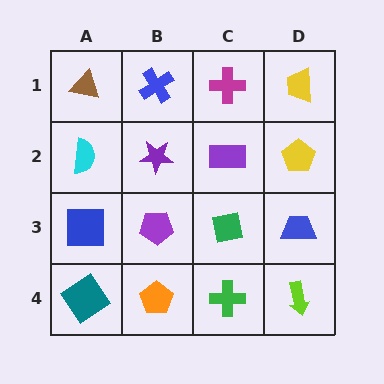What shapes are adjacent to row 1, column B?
A purple star (row 2, column B), a brown triangle (row 1, column A), a magenta cross (row 1, column C).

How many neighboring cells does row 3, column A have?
3.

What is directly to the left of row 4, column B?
A teal diamond.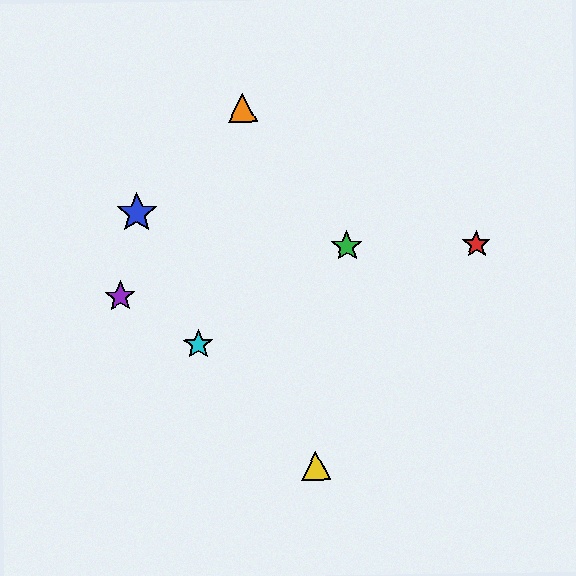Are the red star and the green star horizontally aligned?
Yes, both are at y≈244.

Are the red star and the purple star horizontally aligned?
No, the red star is at y≈244 and the purple star is at y≈297.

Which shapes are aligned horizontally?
The red star, the green star are aligned horizontally.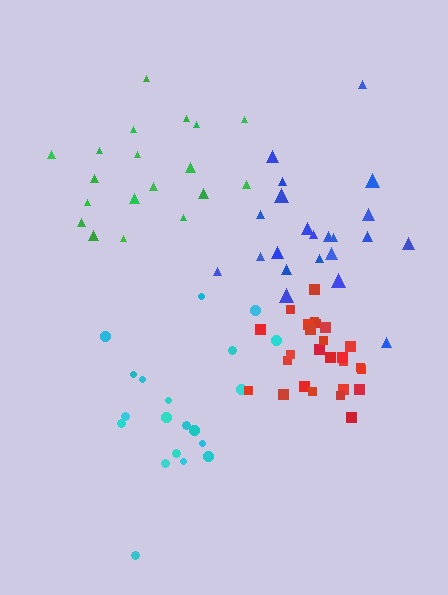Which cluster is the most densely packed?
Red.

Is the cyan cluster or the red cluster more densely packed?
Red.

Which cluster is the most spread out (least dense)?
Green.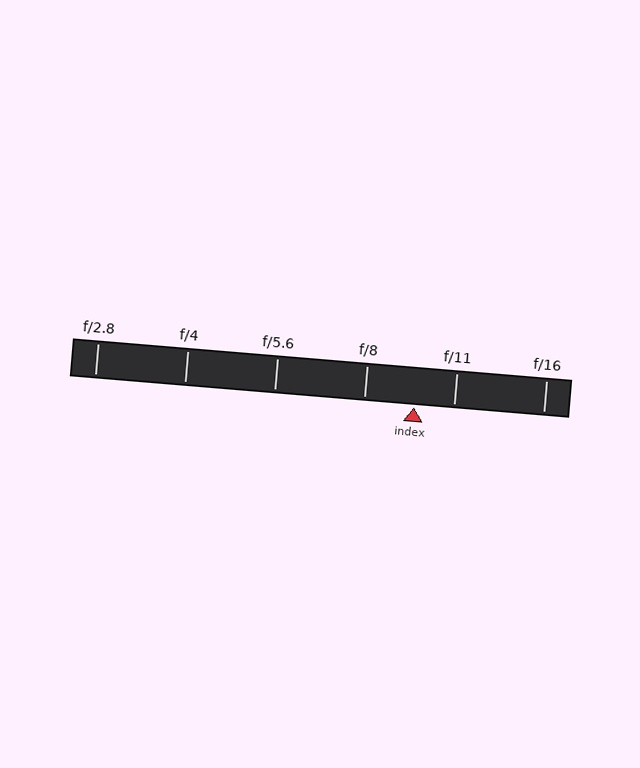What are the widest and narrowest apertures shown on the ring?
The widest aperture shown is f/2.8 and the narrowest is f/16.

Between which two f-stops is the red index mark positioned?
The index mark is between f/8 and f/11.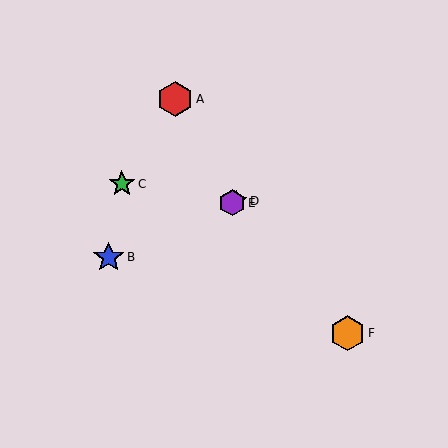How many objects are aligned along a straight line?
3 objects (B, D, E) are aligned along a straight line.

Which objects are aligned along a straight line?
Objects B, D, E are aligned along a straight line.